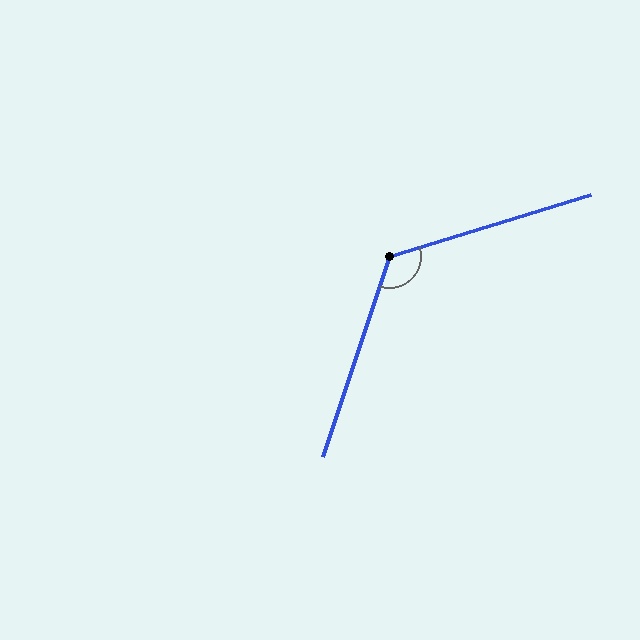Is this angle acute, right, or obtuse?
It is obtuse.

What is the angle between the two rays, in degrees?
Approximately 126 degrees.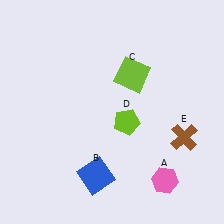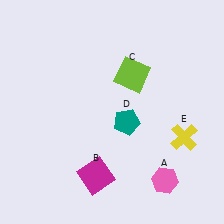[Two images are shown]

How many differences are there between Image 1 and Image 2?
There are 3 differences between the two images.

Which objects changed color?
B changed from blue to magenta. D changed from lime to teal. E changed from brown to yellow.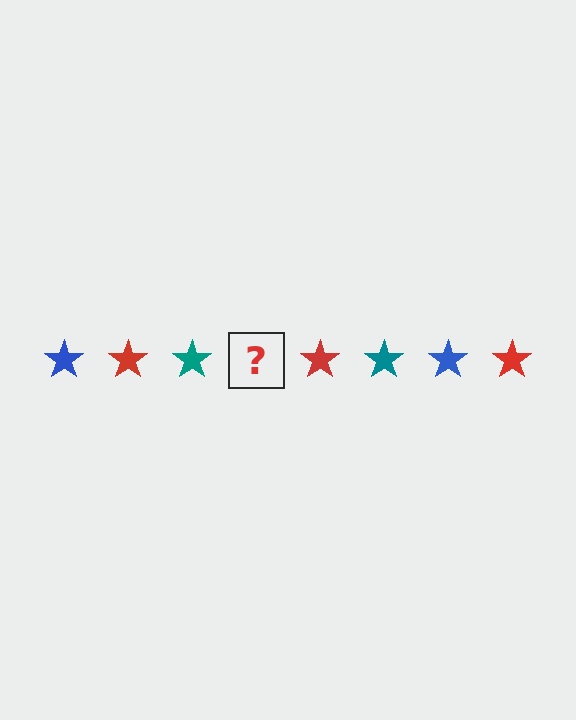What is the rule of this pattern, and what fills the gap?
The rule is that the pattern cycles through blue, red, teal stars. The gap should be filled with a blue star.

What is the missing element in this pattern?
The missing element is a blue star.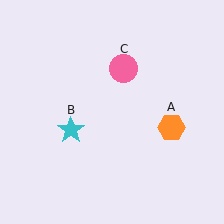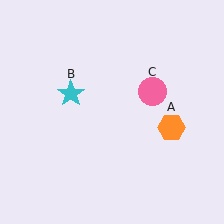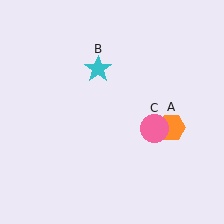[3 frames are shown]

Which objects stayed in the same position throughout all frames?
Orange hexagon (object A) remained stationary.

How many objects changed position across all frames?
2 objects changed position: cyan star (object B), pink circle (object C).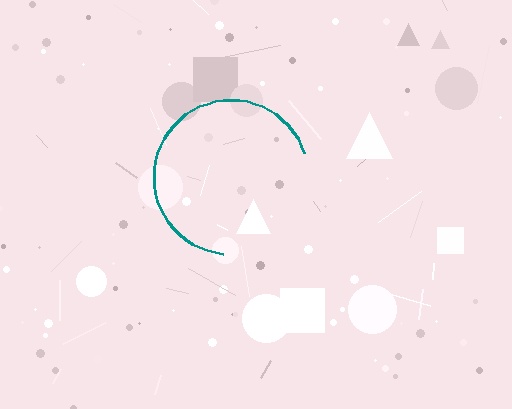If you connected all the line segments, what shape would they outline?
They would outline a circle.